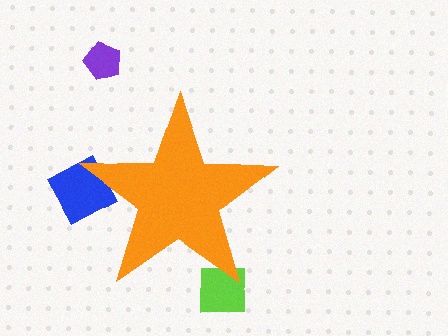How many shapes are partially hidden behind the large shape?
2 shapes are partially hidden.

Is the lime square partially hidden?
Yes, the lime square is partially hidden behind the orange star.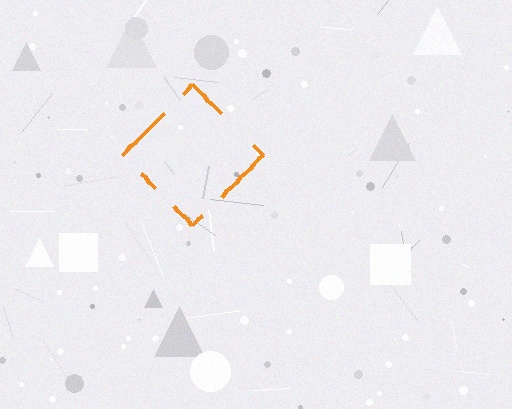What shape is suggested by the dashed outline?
The dashed outline suggests a diamond.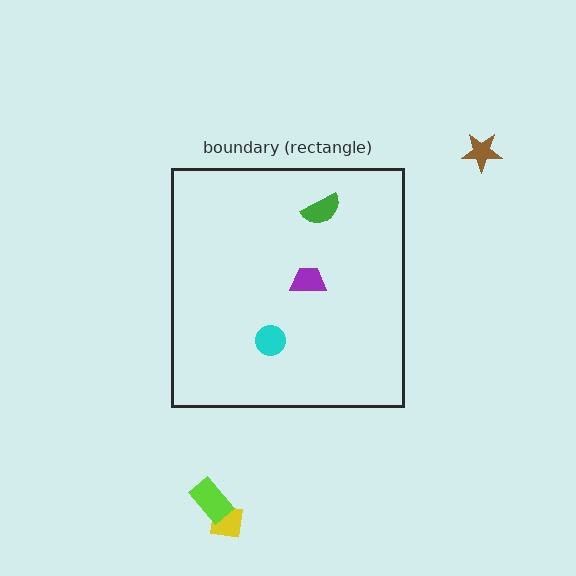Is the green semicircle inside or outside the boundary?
Inside.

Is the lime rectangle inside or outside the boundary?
Outside.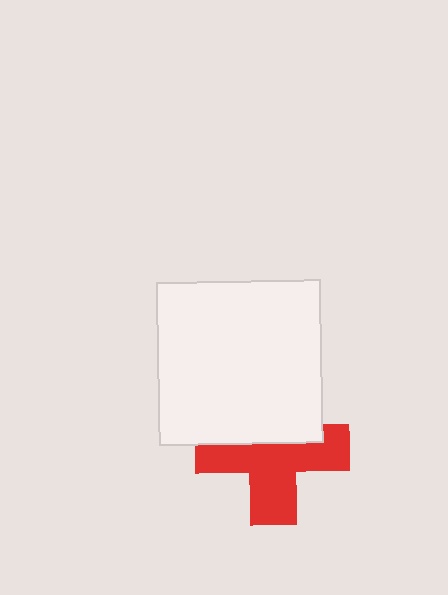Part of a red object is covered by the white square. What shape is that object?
It is a cross.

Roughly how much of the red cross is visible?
About half of it is visible (roughly 59%).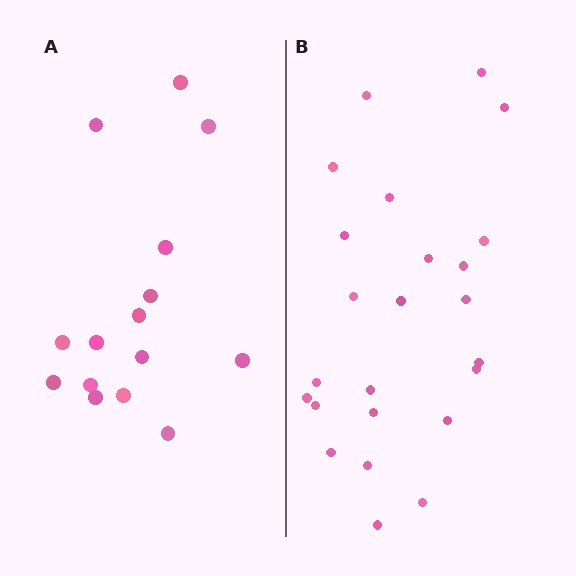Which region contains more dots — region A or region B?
Region B (the right region) has more dots.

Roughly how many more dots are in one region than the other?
Region B has roughly 8 or so more dots than region A.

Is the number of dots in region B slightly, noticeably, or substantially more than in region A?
Region B has substantially more. The ratio is roughly 1.6 to 1.